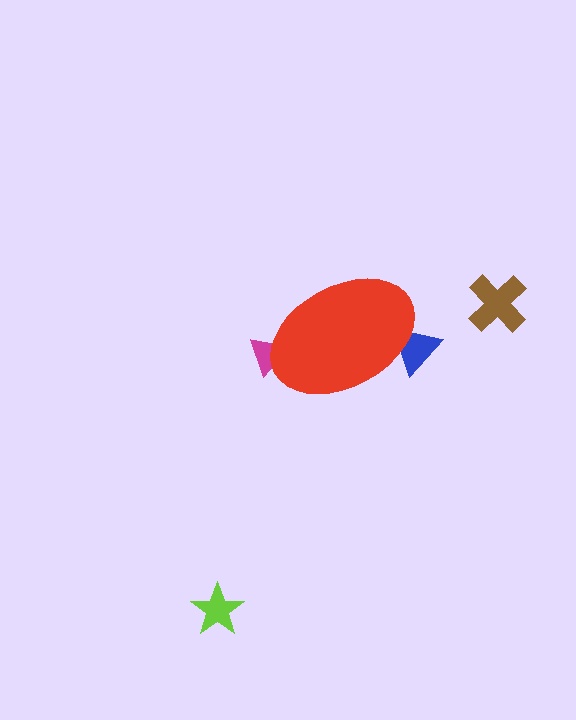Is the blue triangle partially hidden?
Yes, the blue triangle is partially hidden behind the red ellipse.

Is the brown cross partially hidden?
No, the brown cross is fully visible.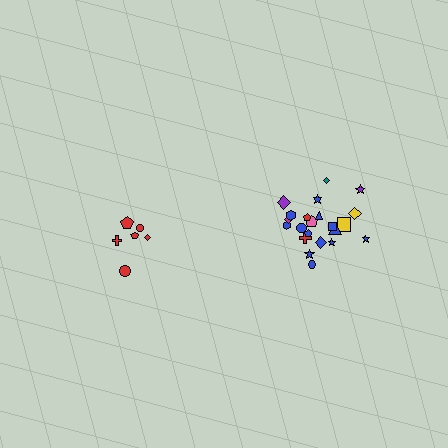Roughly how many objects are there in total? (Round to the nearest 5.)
Roughly 30 objects in total.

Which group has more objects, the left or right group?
The right group.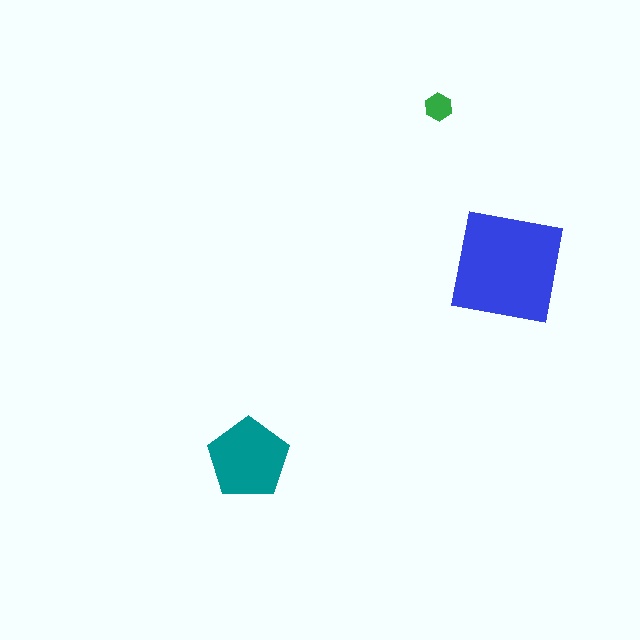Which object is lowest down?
The teal pentagon is bottommost.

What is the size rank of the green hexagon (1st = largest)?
3rd.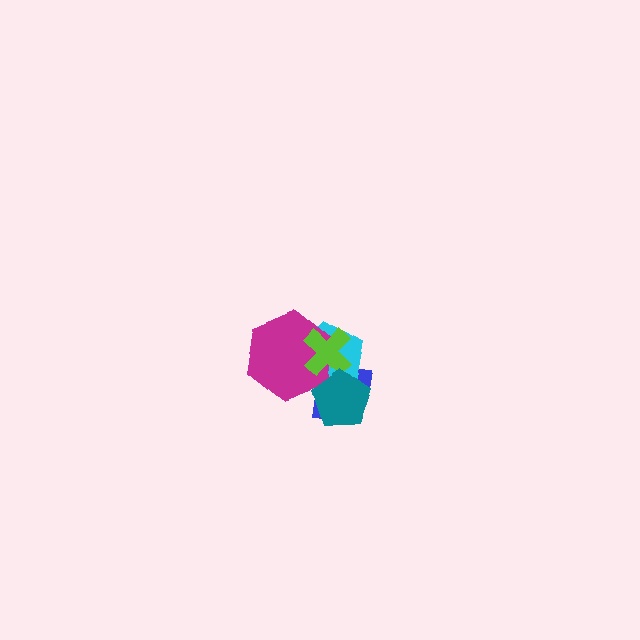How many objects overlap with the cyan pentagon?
4 objects overlap with the cyan pentagon.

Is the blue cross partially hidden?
Yes, it is partially covered by another shape.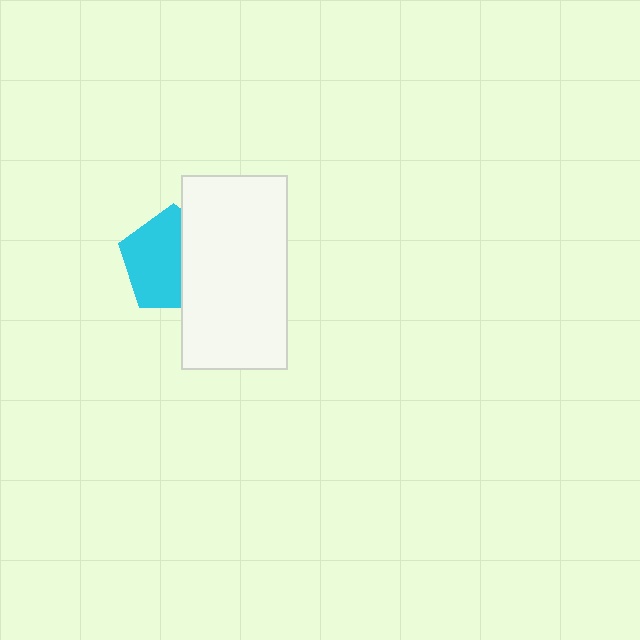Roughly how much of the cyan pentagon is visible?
About half of it is visible (roughly 61%).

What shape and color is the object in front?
The object in front is a white rectangle.